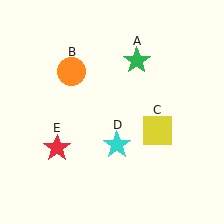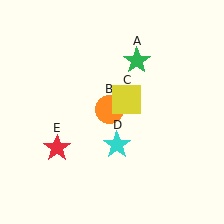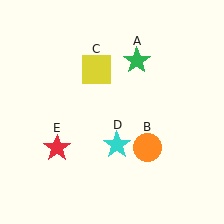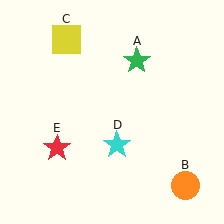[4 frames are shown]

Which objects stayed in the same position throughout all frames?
Green star (object A) and cyan star (object D) and red star (object E) remained stationary.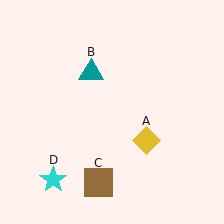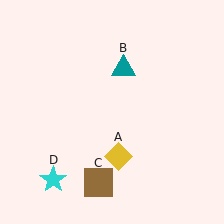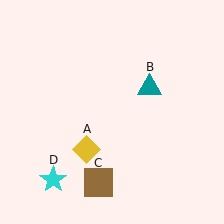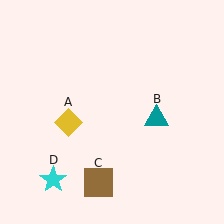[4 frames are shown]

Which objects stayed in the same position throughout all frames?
Brown square (object C) and cyan star (object D) remained stationary.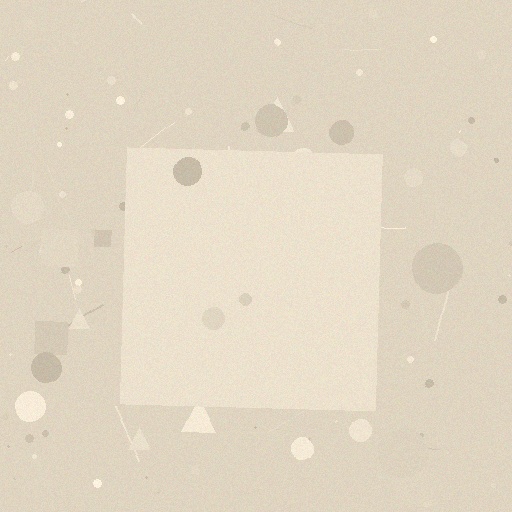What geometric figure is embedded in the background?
A square is embedded in the background.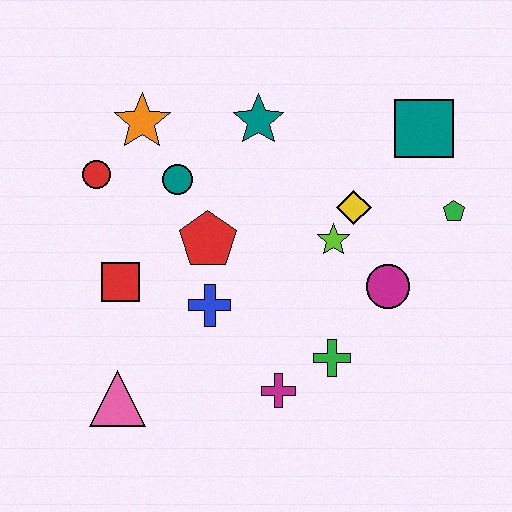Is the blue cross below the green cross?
No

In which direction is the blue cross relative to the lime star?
The blue cross is to the left of the lime star.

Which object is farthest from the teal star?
The pink triangle is farthest from the teal star.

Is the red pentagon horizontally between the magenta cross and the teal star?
No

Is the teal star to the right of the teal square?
No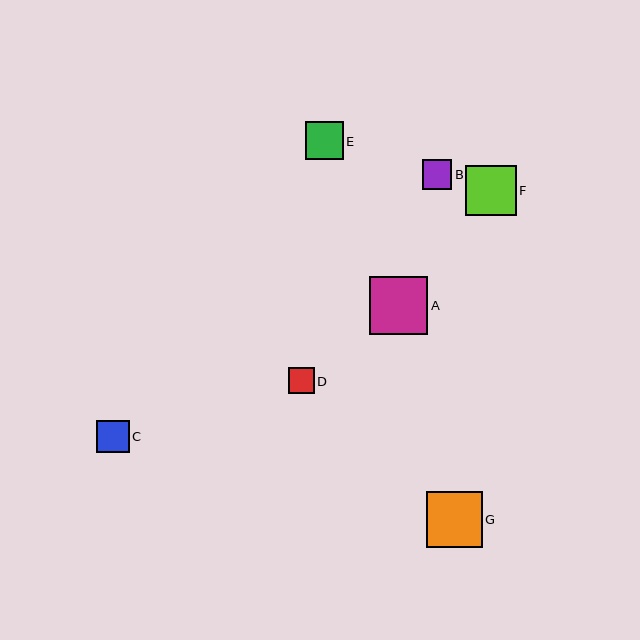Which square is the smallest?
Square D is the smallest with a size of approximately 25 pixels.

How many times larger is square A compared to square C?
Square A is approximately 1.8 times the size of square C.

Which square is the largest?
Square A is the largest with a size of approximately 58 pixels.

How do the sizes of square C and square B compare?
Square C and square B are approximately the same size.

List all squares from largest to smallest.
From largest to smallest: A, G, F, E, C, B, D.